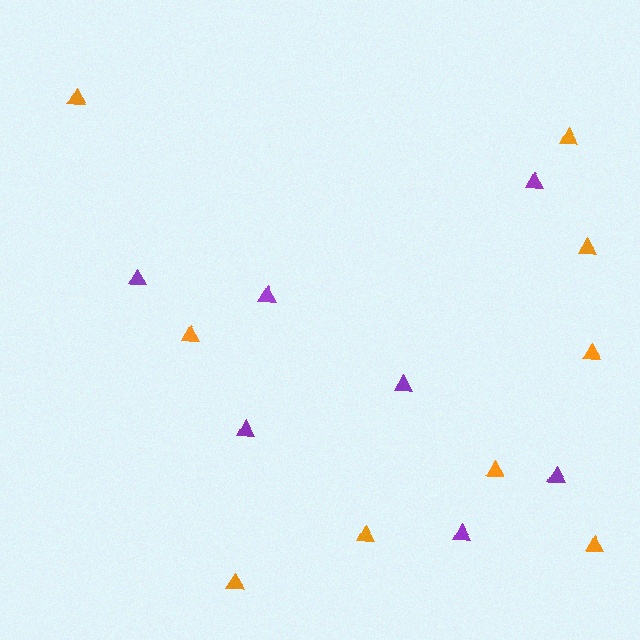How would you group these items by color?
There are 2 groups: one group of orange triangles (9) and one group of purple triangles (7).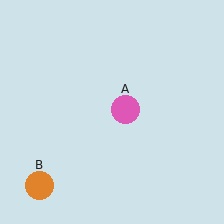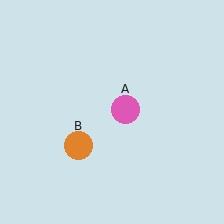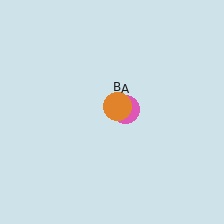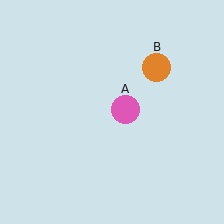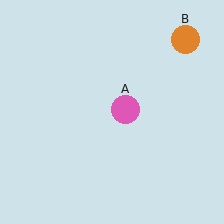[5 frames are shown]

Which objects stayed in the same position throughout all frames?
Pink circle (object A) remained stationary.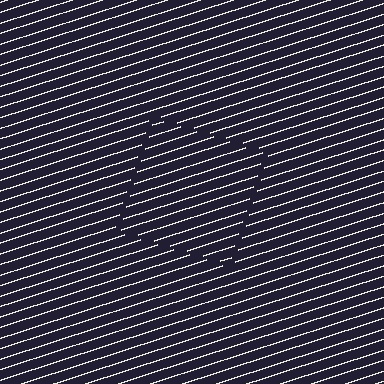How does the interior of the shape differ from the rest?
The interior of the shape contains the same grating, shifted by half a period — the contour is defined by the phase discontinuity where line-ends from the inner and outer gratings abut.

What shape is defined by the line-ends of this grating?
An illusory square. The interior of the shape contains the same grating, shifted by half a period — the contour is defined by the phase discontinuity where line-ends from the inner and outer gratings abut.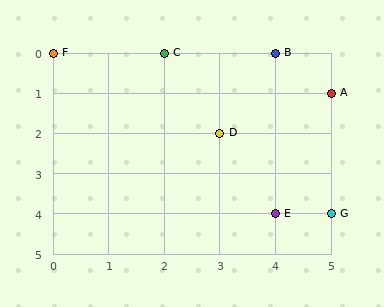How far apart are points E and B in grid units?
Points E and B are 4 rows apart.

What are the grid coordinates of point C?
Point C is at grid coordinates (2, 0).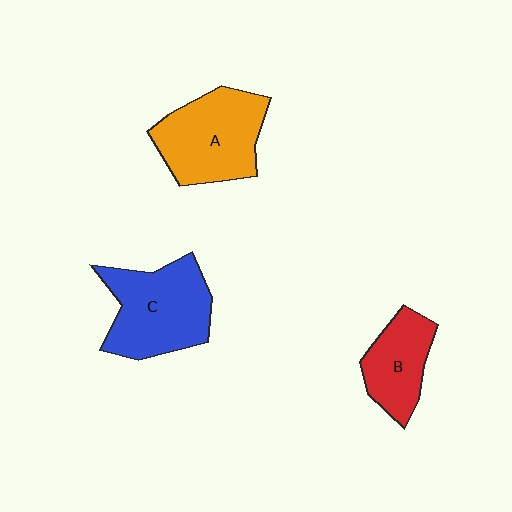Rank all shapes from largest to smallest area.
From largest to smallest: C (blue), A (orange), B (red).